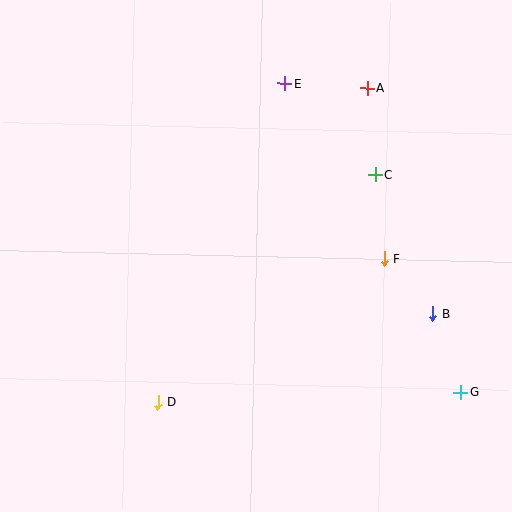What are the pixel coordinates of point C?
Point C is at (375, 175).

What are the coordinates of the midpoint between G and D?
The midpoint between G and D is at (309, 397).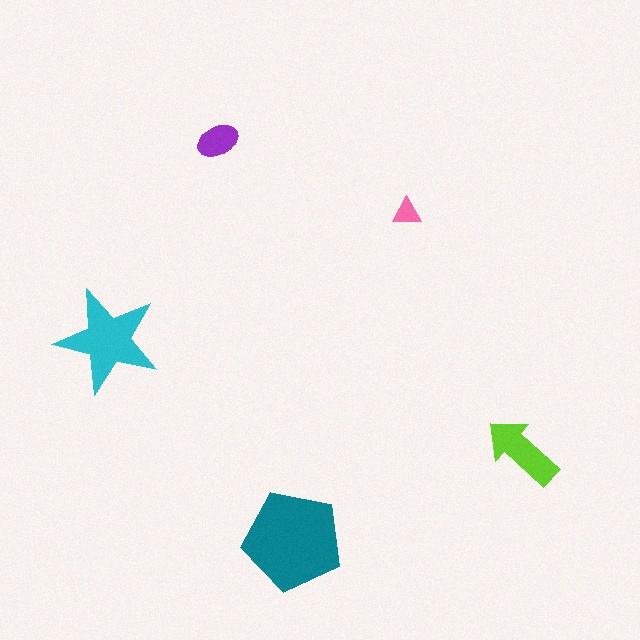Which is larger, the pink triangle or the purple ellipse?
The purple ellipse.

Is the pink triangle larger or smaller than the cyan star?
Smaller.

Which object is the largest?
The teal pentagon.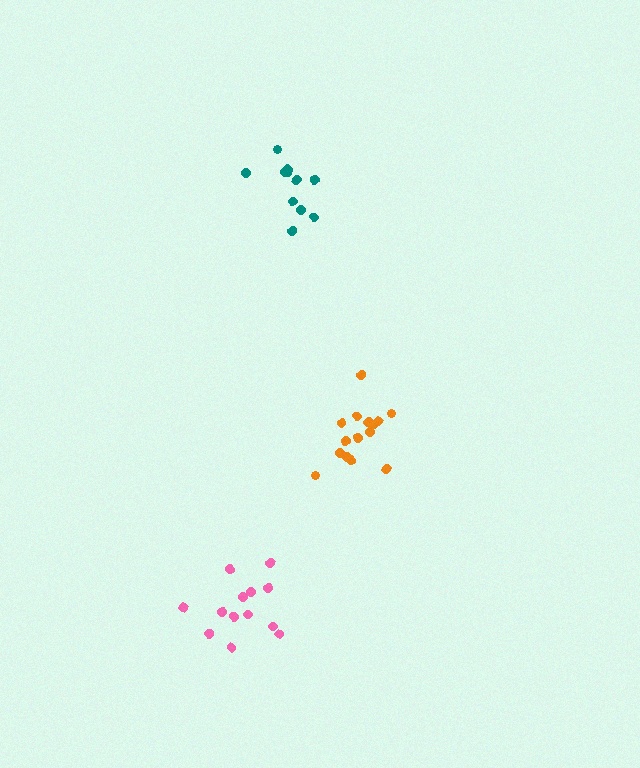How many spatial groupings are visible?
There are 3 spatial groupings.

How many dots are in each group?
Group 1: 11 dots, Group 2: 13 dots, Group 3: 15 dots (39 total).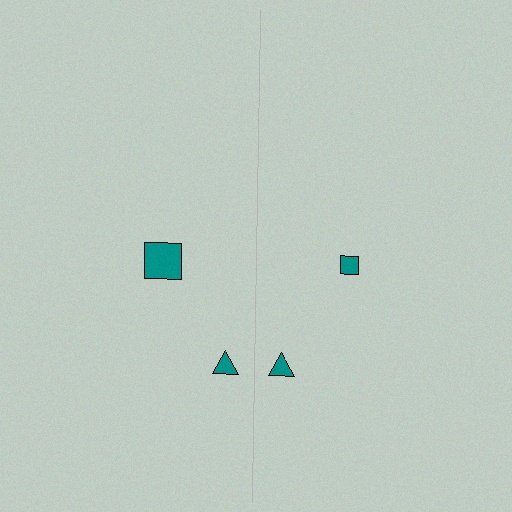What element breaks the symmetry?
The teal square on the right side has a different size than its mirror counterpart.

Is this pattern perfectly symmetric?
No, the pattern is not perfectly symmetric. The teal square on the right side has a different size than its mirror counterpart.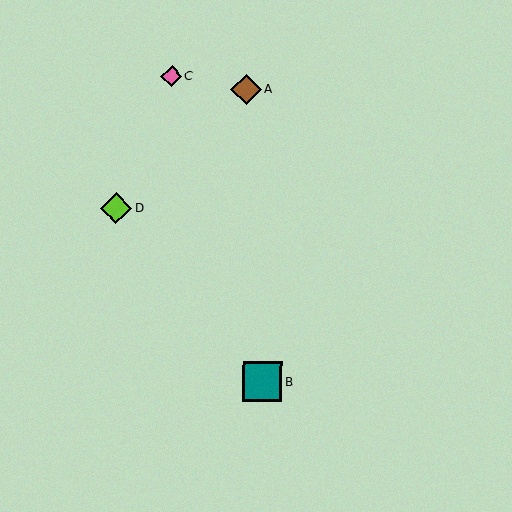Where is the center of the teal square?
The center of the teal square is at (262, 382).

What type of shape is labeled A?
Shape A is a brown diamond.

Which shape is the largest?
The teal square (labeled B) is the largest.